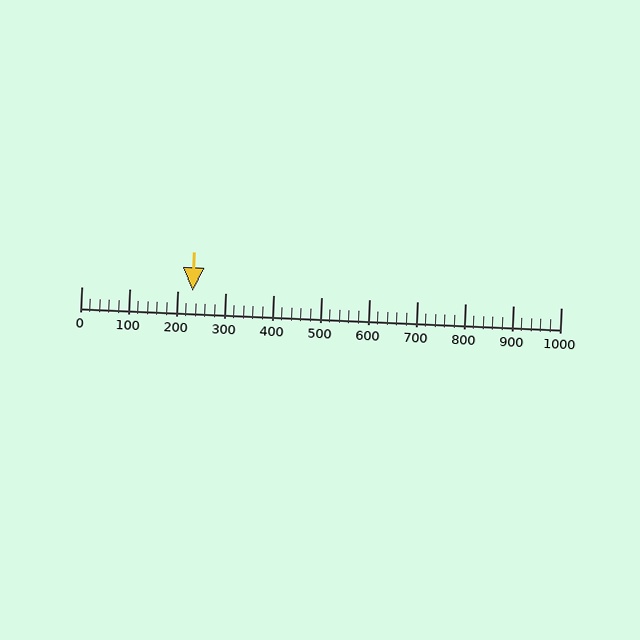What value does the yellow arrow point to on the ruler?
The yellow arrow points to approximately 233.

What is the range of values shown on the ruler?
The ruler shows values from 0 to 1000.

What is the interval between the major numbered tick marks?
The major tick marks are spaced 100 units apart.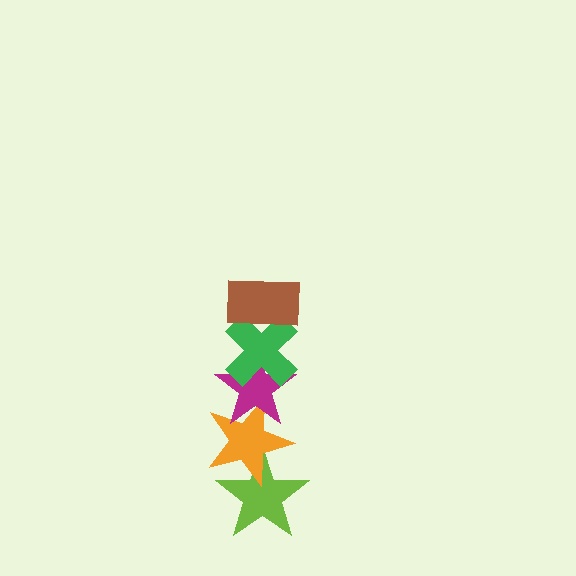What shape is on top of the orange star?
The magenta star is on top of the orange star.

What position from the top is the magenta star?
The magenta star is 3rd from the top.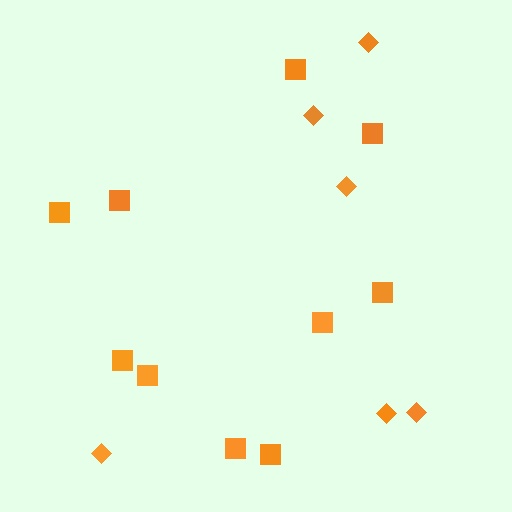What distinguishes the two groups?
There are 2 groups: one group of diamonds (6) and one group of squares (10).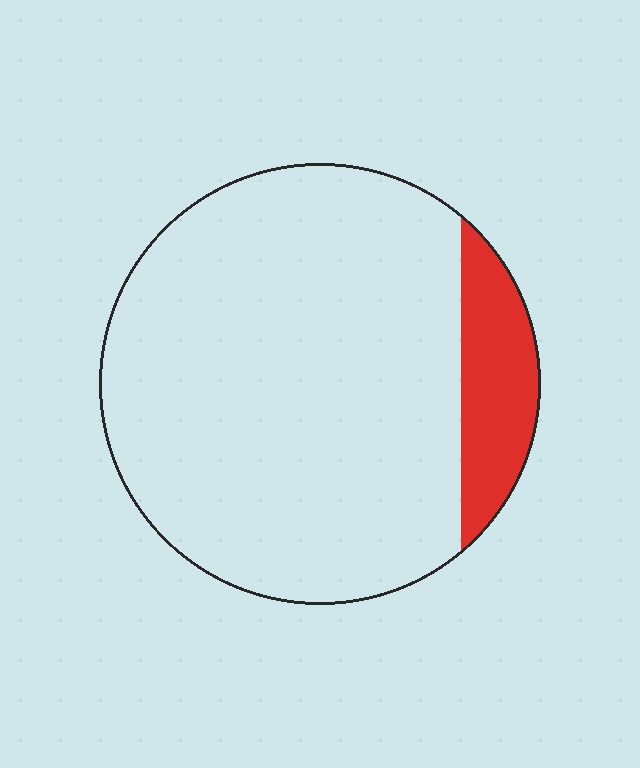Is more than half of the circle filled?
No.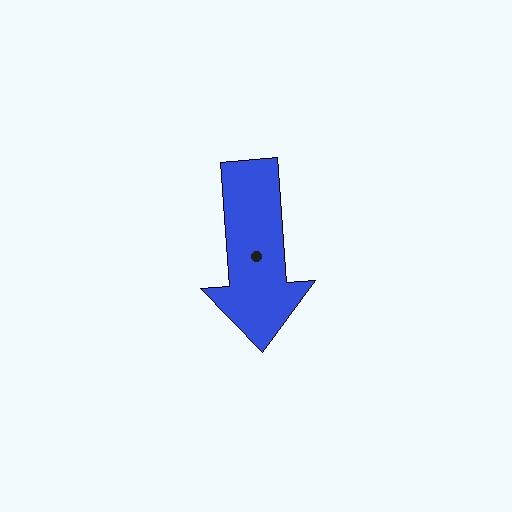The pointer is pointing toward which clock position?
Roughly 6 o'clock.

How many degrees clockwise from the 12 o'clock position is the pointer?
Approximately 176 degrees.